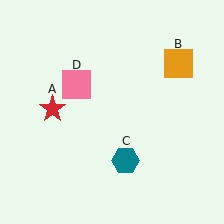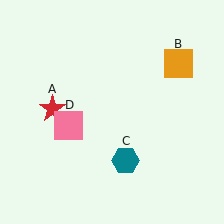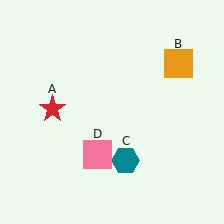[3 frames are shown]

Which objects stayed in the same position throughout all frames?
Red star (object A) and orange square (object B) and teal hexagon (object C) remained stationary.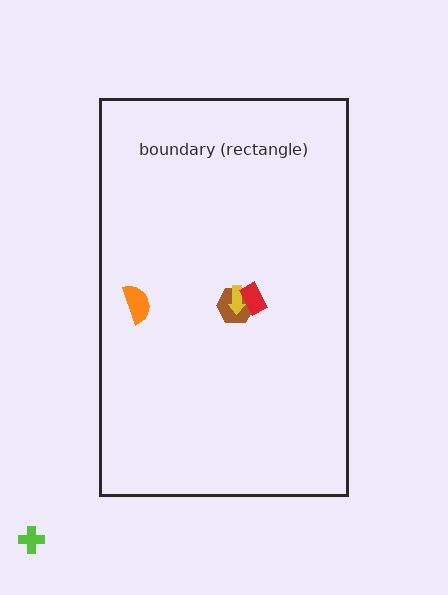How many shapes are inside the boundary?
4 inside, 1 outside.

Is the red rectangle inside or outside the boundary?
Inside.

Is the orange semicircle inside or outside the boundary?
Inside.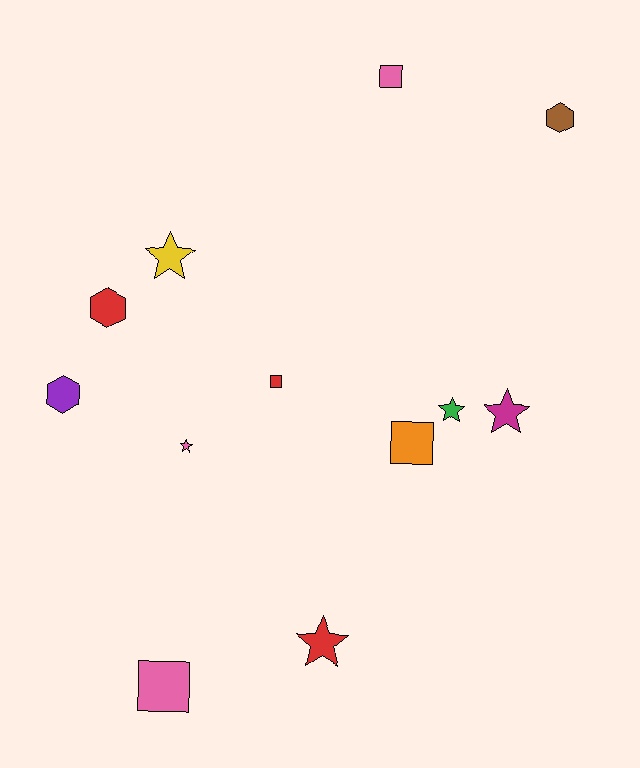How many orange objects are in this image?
There is 1 orange object.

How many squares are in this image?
There are 4 squares.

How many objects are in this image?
There are 12 objects.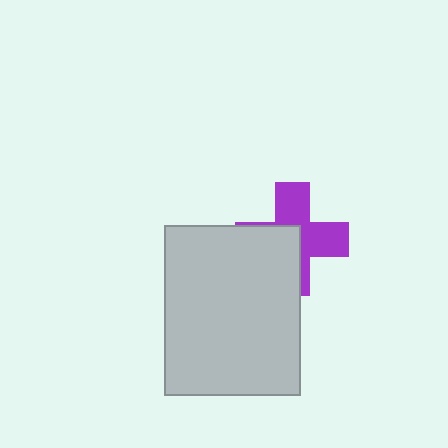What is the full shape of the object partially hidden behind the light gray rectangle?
The partially hidden object is a purple cross.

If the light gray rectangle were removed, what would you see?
You would see the complete purple cross.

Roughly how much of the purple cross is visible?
About half of it is visible (roughly 54%).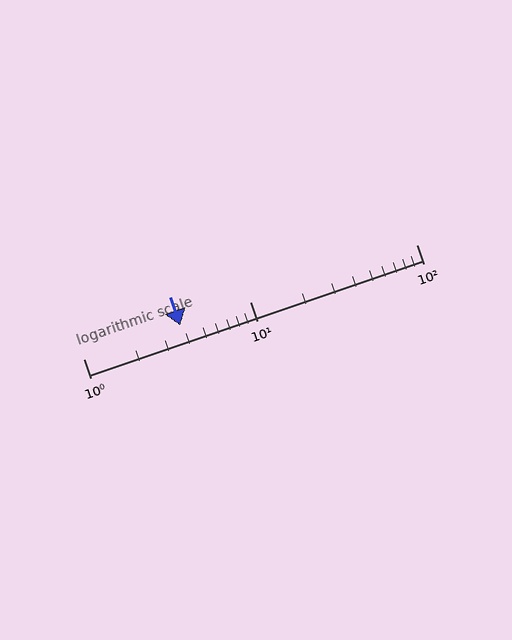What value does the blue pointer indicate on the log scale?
The pointer indicates approximately 3.8.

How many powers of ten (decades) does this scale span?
The scale spans 2 decades, from 1 to 100.